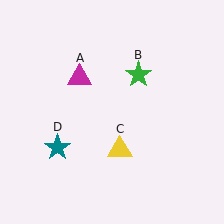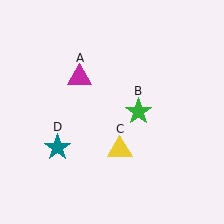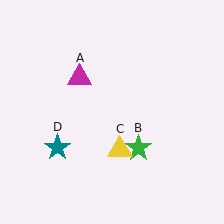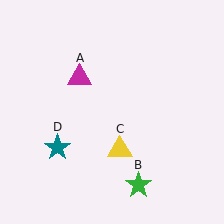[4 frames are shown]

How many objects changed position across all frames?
1 object changed position: green star (object B).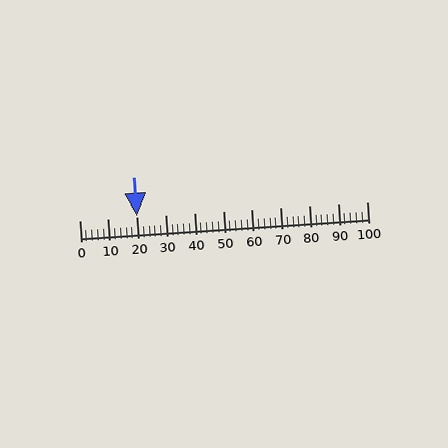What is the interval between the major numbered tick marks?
The major tick marks are spaced 10 units apart.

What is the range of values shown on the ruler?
The ruler shows values from 0 to 100.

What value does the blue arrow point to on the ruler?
The blue arrow points to approximately 20.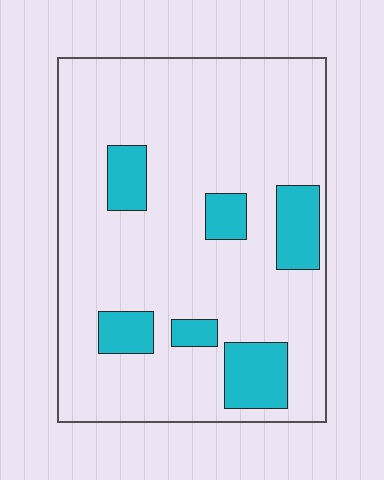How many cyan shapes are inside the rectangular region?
6.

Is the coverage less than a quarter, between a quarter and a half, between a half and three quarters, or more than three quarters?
Less than a quarter.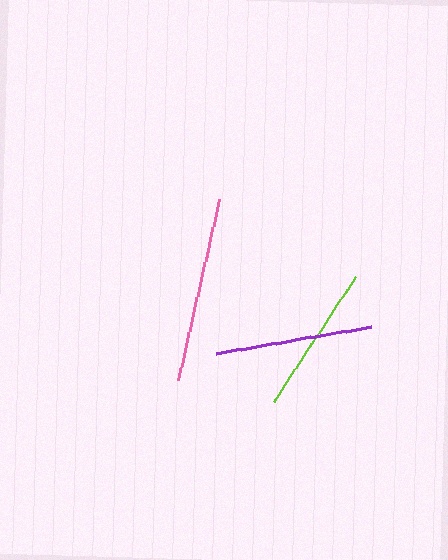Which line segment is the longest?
The pink line is the longest at approximately 186 pixels.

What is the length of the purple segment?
The purple segment is approximately 157 pixels long.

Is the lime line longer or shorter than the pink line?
The pink line is longer than the lime line.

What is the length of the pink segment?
The pink segment is approximately 186 pixels long.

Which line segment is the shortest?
The lime line is the shortest at approximately 151 pixels.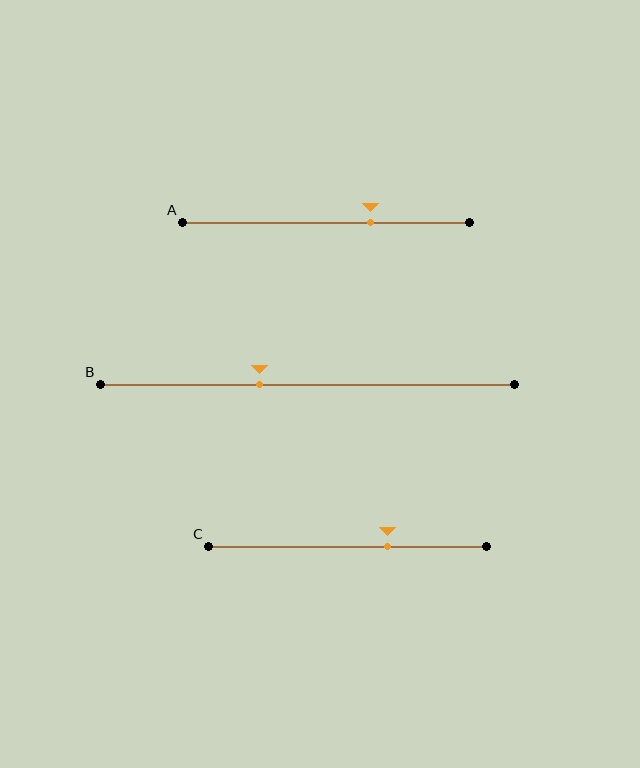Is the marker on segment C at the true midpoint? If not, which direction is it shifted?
No, the marker on segment C is shifted to the right by about 15% of the segment length.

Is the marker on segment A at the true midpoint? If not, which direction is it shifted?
No, the marker on segment A is shifted to the right by about 16% of the segment length.